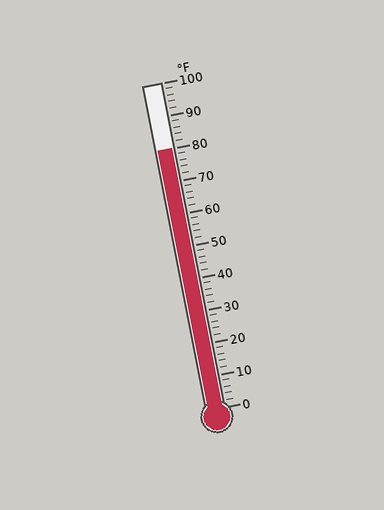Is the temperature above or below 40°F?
The temperature is above 40°F.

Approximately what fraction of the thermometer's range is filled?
The thermometer is filled to approximately 80% of its range.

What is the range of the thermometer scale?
The thermometer scale ranges from 0°F to 100°F.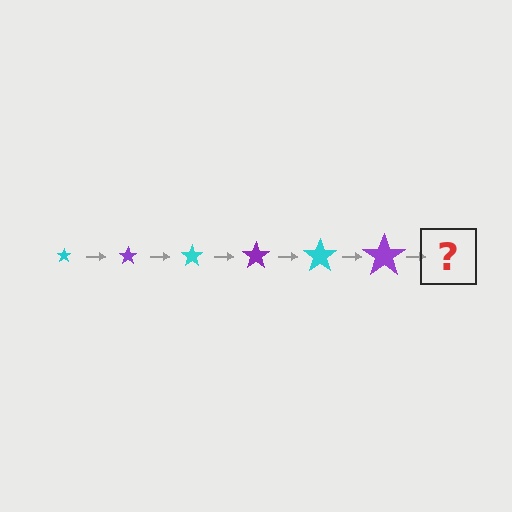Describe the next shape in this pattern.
It should be a cyan star, larger than the previous one.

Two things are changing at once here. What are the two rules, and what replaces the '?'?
The two rules are that the star grows larger each step and the color cycles through cyan and purple. The '?' should be a cyan star, larger than the previous one.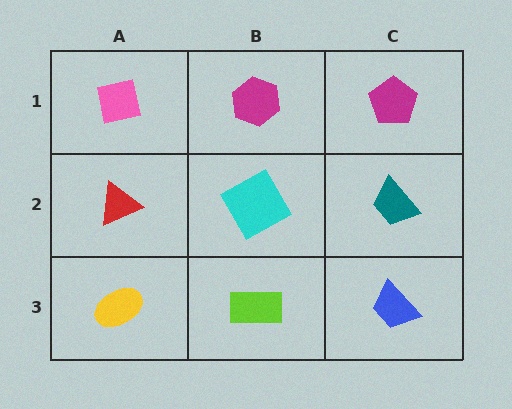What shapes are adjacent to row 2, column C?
A magenta pentagon (row 1, column C), a blue trapezoid (row 3, column C), a cyan square (row 2, column B).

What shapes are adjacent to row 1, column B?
A cyan square (row 2, column B), a pink square (row 1, column A), a magenta pentagon (row 1, column C).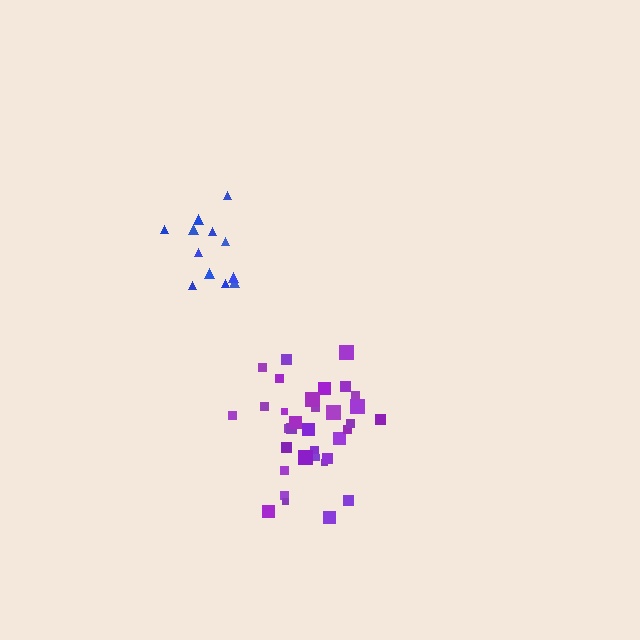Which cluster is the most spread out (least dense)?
Purple.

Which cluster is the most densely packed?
Blue.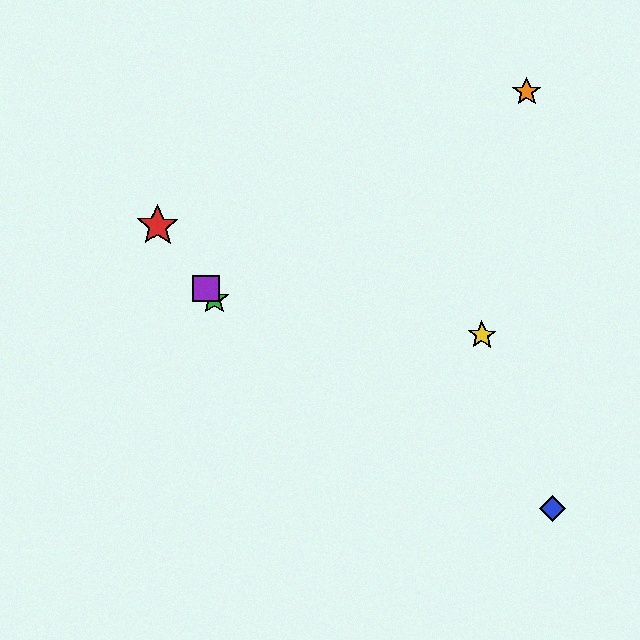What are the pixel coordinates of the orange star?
The orange star is at (527, 91).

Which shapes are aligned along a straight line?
The red star, the green star, the purple square are aligned along a straight line.